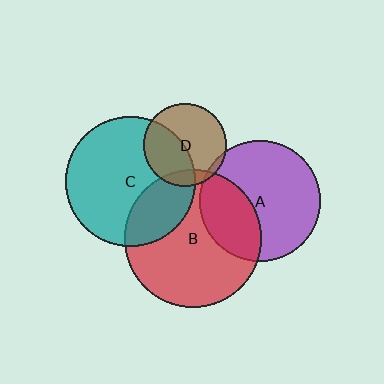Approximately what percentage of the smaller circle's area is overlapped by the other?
Approximately 35%.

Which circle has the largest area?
Circle B (red).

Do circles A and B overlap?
Yes.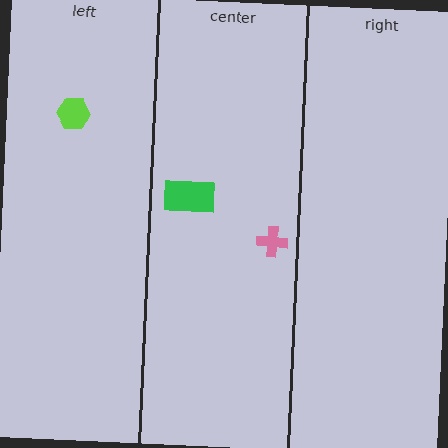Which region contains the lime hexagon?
The left region.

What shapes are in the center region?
The green rectangle, the pink cross.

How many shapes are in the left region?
1.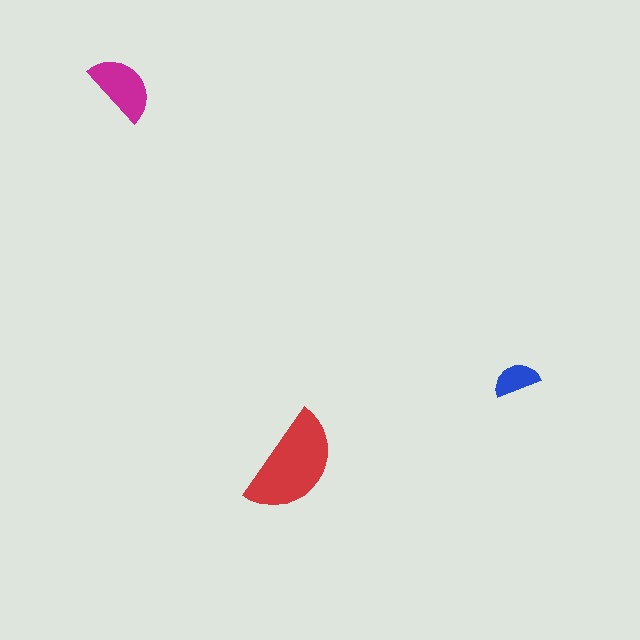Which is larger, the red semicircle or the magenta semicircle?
The red one.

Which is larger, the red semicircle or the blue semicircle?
The red one.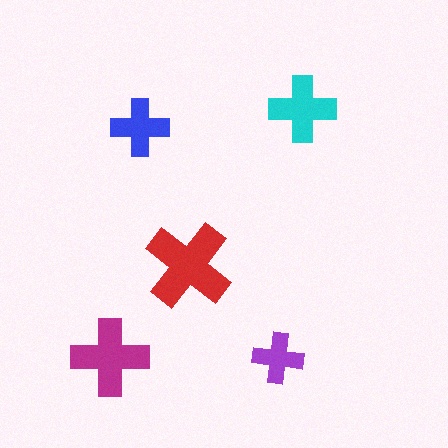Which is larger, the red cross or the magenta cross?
The red one.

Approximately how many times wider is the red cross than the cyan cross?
About 1.5 times wider.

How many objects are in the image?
There are 5 objects in the image.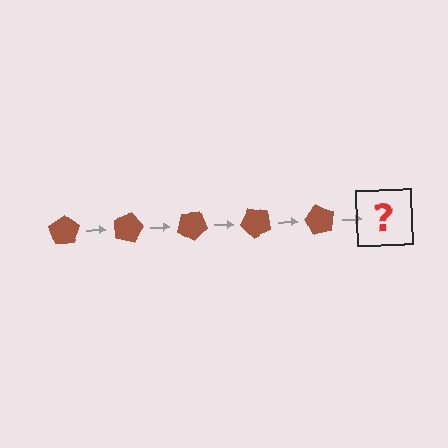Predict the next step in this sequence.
The next step is a brown pentagon rotated 75 degrees.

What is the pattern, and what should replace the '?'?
The pattern is that the pentagon rotates 15 degrees each step. The '?' should be a brown pentagon rotated 75 degrees.